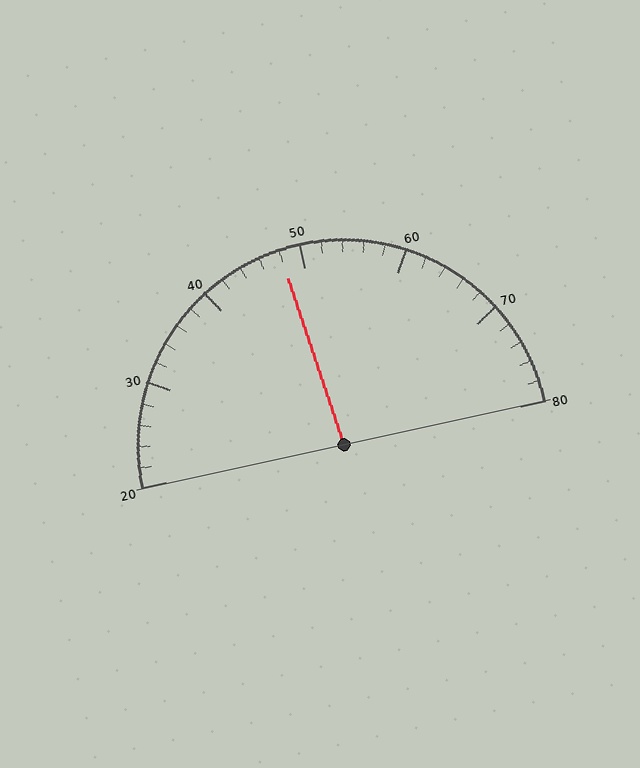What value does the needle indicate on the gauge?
The needle indicates approximately 48.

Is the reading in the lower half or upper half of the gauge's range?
The reading is in the lower half of the range (20 to 80).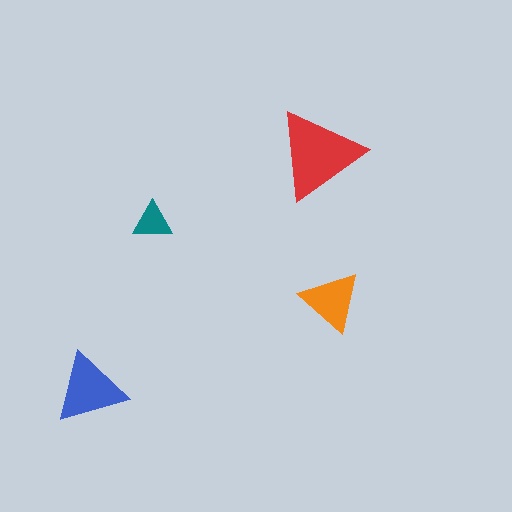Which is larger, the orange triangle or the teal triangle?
The orange one.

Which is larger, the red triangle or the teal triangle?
The red one.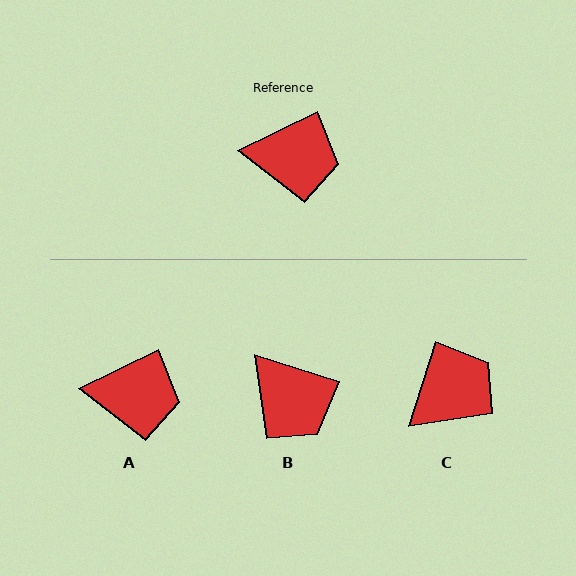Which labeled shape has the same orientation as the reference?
A.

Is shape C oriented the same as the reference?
No, it is off by about 46 degrees.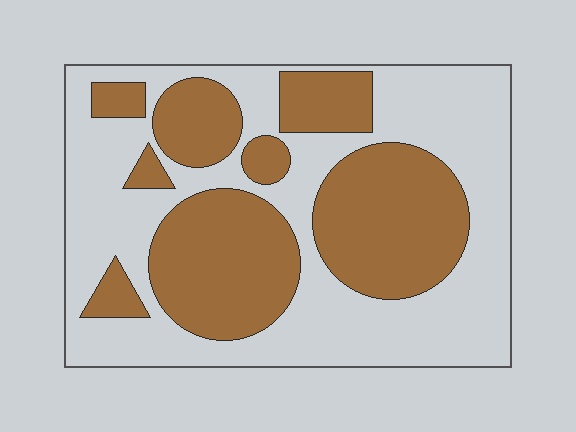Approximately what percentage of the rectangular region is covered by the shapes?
Approximately 40%.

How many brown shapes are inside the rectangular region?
8.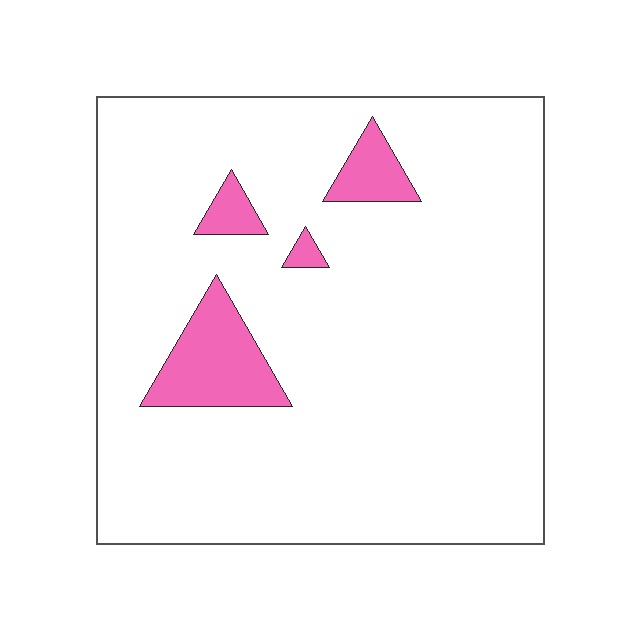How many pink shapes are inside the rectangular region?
4.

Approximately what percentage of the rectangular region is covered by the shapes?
Approximately 10%.